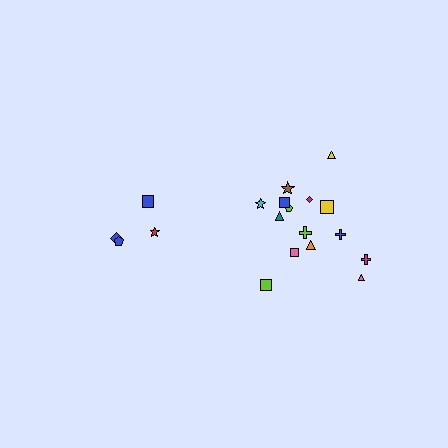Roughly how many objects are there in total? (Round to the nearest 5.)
Roughly 20 objects in total.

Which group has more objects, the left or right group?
The right group.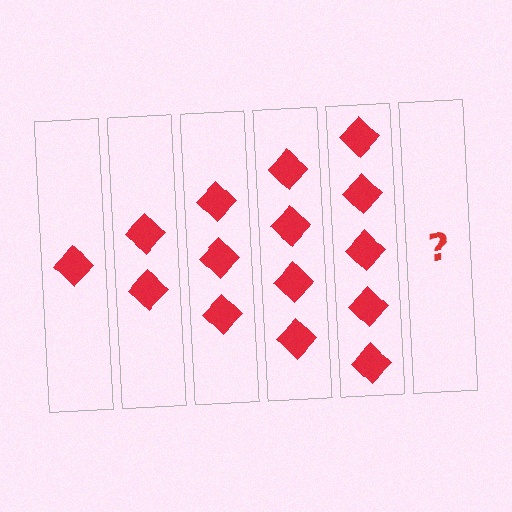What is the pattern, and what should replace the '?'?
The pattern is that each step adds one more diamond. The '?' should be 6 diamonds.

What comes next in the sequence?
The next element should be 6 diamonds.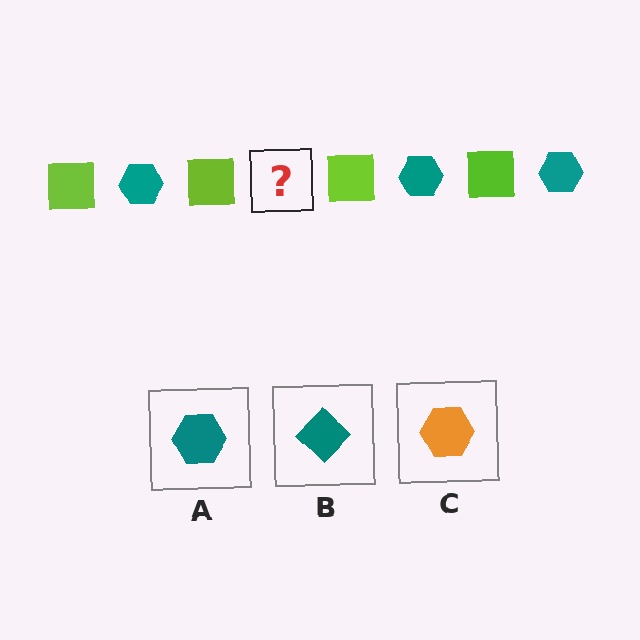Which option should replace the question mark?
Option A.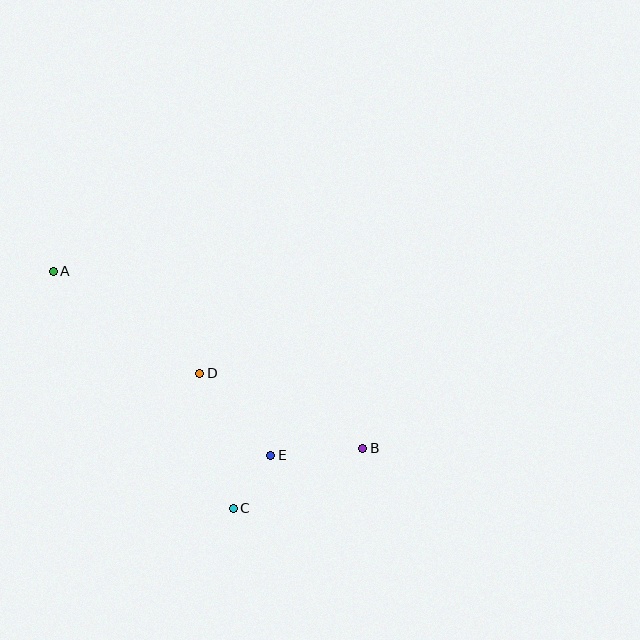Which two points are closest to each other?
Points C and E are closest to each other.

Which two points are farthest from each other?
Points A and B are farthest from each other.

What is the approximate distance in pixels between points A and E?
The distance between A and E is approximately 285 pixels.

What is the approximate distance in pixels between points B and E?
The distance between B and E is approximately 92 pixels.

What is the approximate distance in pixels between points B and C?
The distance between B and C is approximately 143 pixels.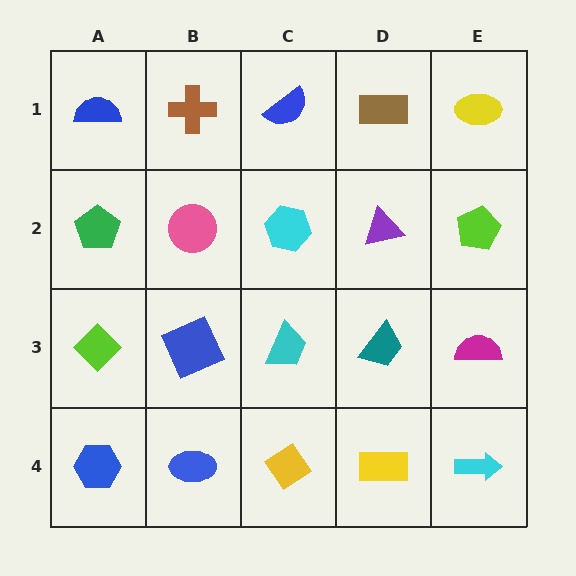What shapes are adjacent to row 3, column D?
A purple triangle (row 2, column D), a yellow rectangle (row 4, column D), a cyan trapezoid (row 3, column C), a magenta semicircle (row 3, column E).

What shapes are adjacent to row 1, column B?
A pink circle (row 2, column B), a blue semicircle (row 1, column A), a blue semicircle (row 1, column C).